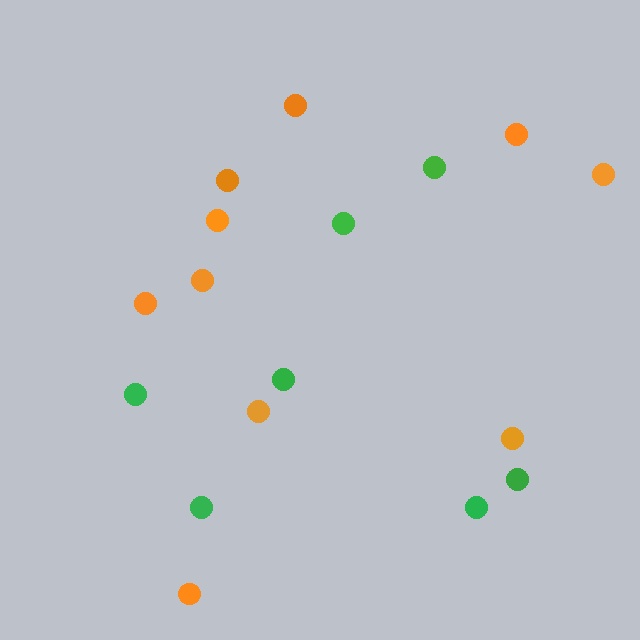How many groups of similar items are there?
There are 2 groups: one group of orange circles (10) and one group of green circles (7).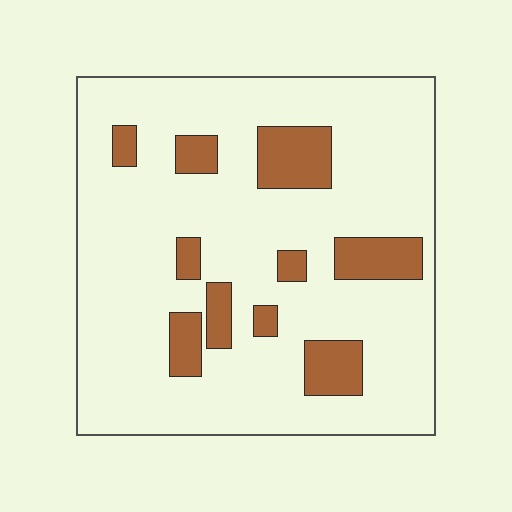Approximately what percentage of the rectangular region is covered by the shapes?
Approximately 15%.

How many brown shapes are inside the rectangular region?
10.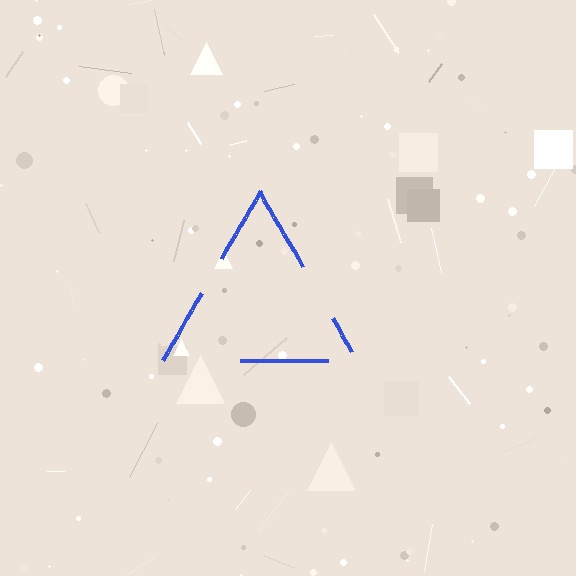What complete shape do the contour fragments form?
The contour fragments form a triangle.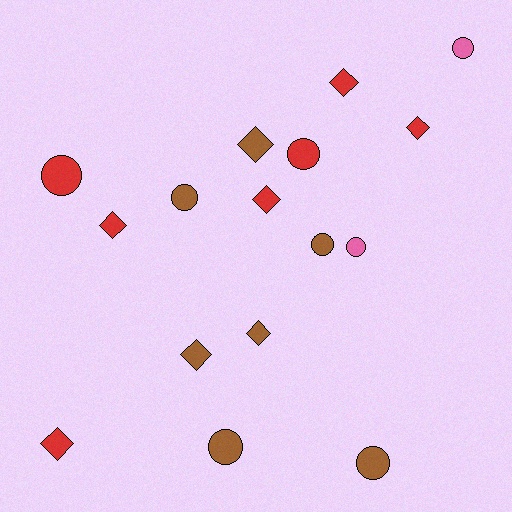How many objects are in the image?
There are 16 objects.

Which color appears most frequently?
Red, with 7 objects.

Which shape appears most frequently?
Diamond, with 8 objects.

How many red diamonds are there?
There are 5 red diamonds.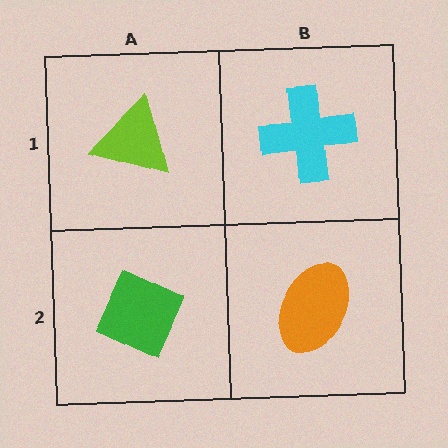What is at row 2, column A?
A green diamond.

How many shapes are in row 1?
2 shapes.